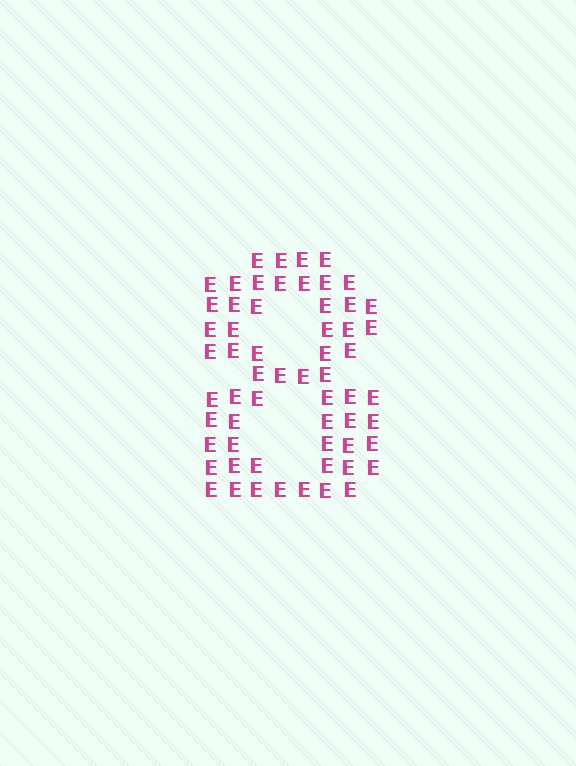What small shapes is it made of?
It is made of small letter E's.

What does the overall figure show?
The overall figure shows the digit 8.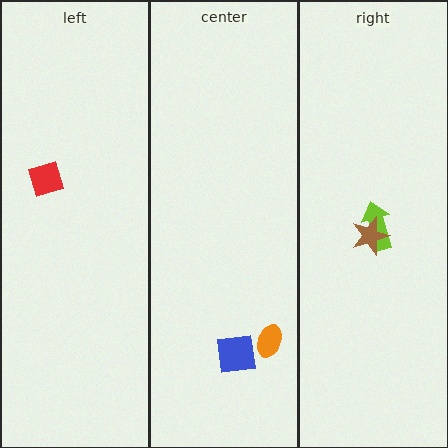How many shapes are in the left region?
1.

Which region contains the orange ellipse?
The center region.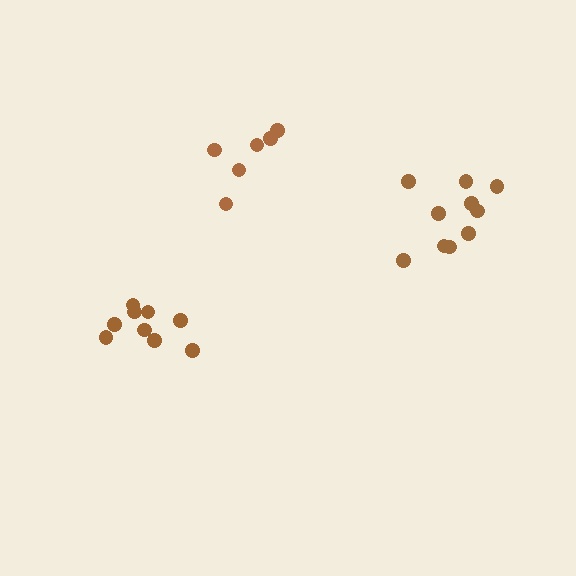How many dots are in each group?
Group 1: 9 dots, Group 2: 10 dots, Group 3: 6 dots (25 total).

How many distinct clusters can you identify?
There are 3 distinct clusters.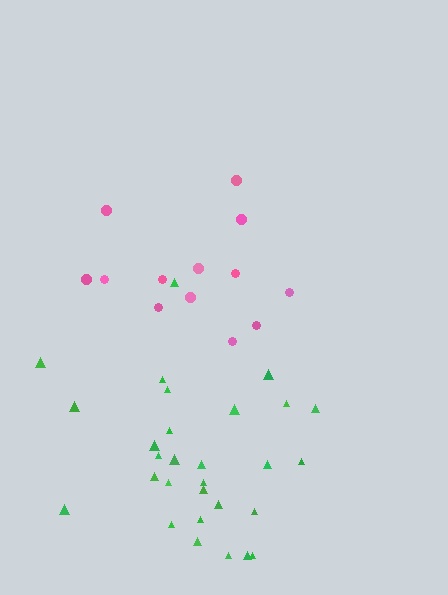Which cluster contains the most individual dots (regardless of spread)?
Green (29).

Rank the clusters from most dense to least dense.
green, pink.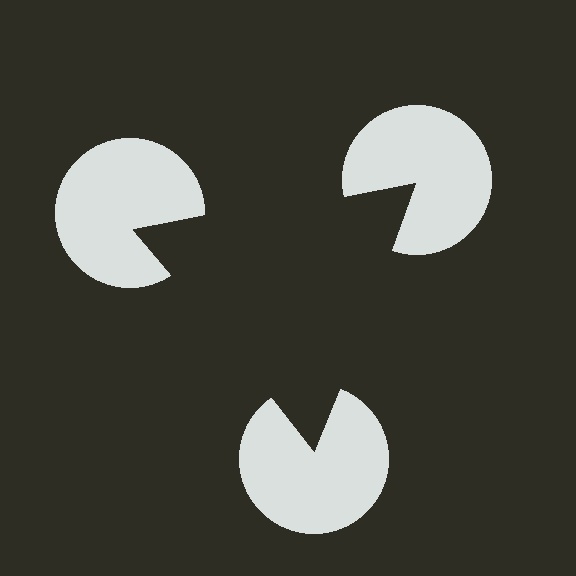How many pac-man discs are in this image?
There are 3 — one at each vertex of the illusory triangle.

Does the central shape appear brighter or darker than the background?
It typically appears slightly darker than the background, even though no actual brightness change is drawn.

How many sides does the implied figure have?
3 sides.